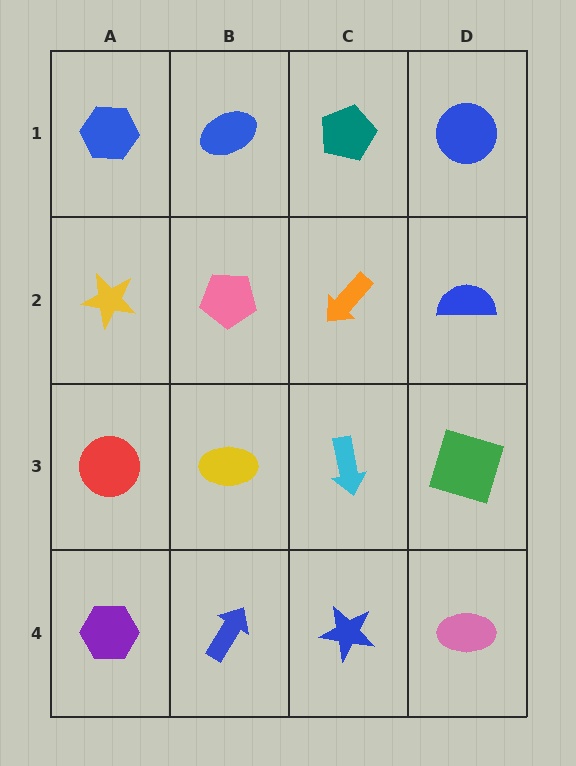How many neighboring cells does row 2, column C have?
4.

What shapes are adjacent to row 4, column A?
A red circle (row 3, column A), a blue arrow (row 4, column B).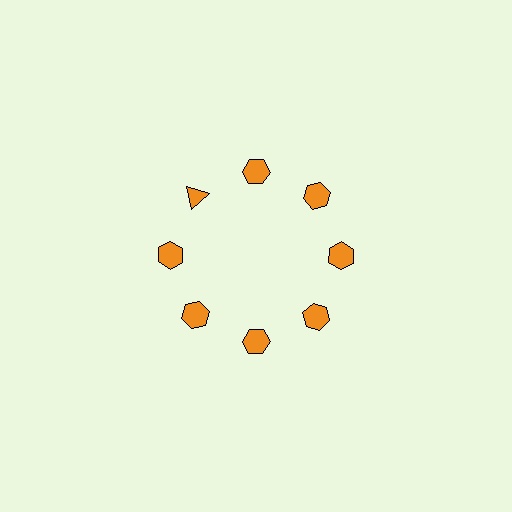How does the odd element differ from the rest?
It has a different shape: triangle instead of hexagon.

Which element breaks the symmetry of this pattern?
The orange triangle at roughly the 10 o'clock position breaks the symmetry. All other shapes are orange hexagons.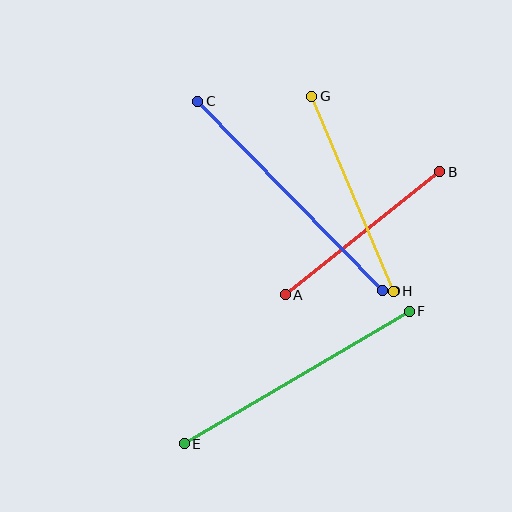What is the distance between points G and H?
The distance is approximately 212 pixels.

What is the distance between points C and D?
The distance is approximately 265 pixels.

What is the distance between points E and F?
The distance is approximately 261 pixels.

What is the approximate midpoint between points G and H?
The midpoint is at approximately (353, 194) pixels.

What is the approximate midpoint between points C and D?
The midpoint is at approximately (290, 196) pixels.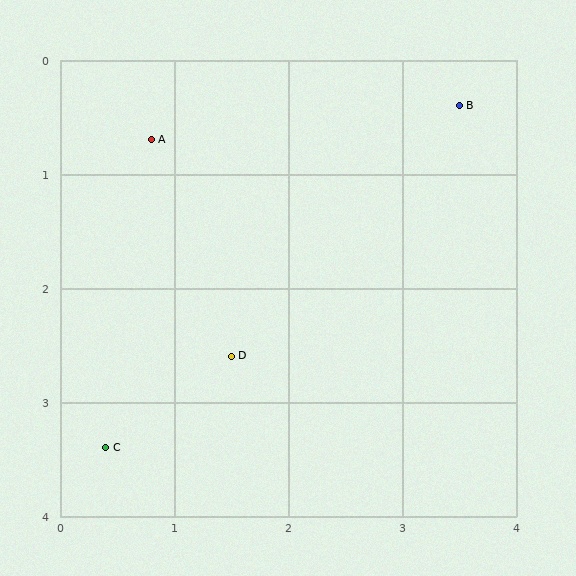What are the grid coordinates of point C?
Point C is at approximately (0.4, 3.4).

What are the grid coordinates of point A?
Point A is at approximately (0.8, 0.7).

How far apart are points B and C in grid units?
Points B and C are about 4.3 grid units apart.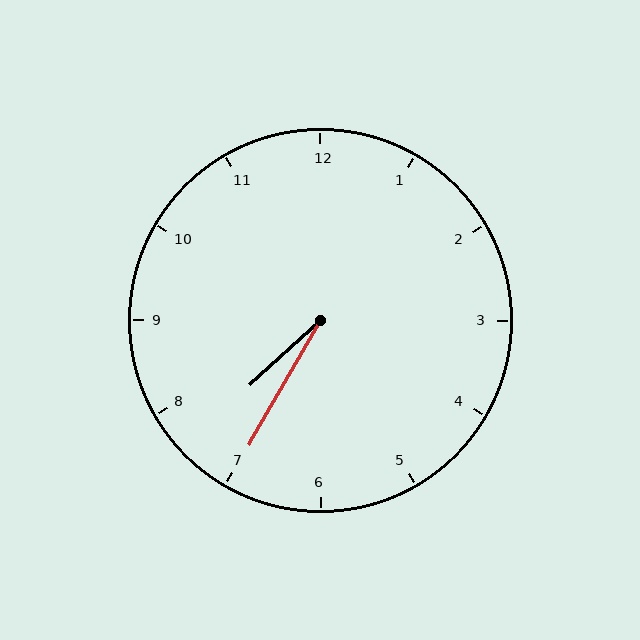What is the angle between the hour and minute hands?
Approximately 18 degrees.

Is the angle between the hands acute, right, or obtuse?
It is acute.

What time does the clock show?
7:35.